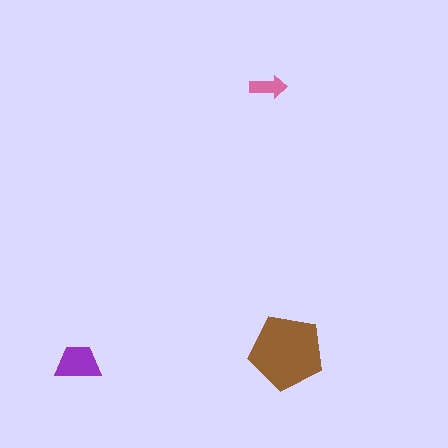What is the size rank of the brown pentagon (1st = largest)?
1st.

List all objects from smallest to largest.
The pink arrow, the purple trapezoid, the brown pentagon.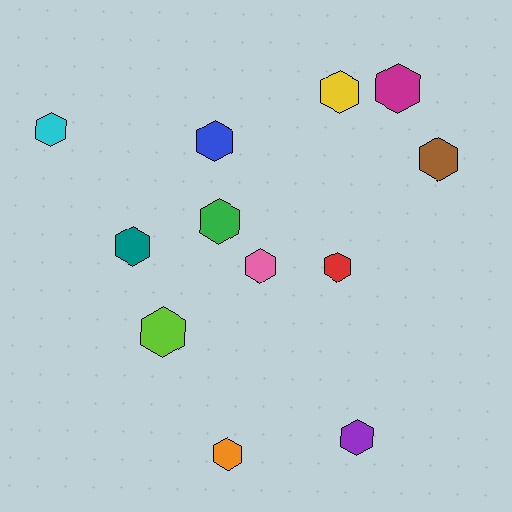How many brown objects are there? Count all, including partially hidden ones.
There is 1 brown object.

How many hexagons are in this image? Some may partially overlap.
There are 12 hexagons.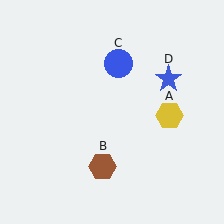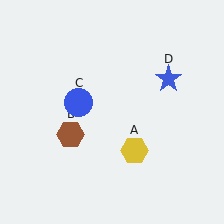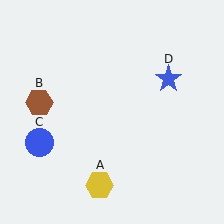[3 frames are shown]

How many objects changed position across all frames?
3 objects changed position: yellow hexagon (object A), brown hexagon (object B), blue circle (object C).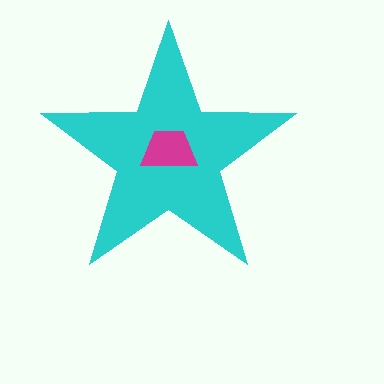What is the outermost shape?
The cyan star.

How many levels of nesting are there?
2.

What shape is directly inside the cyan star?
The magenta trapezoid.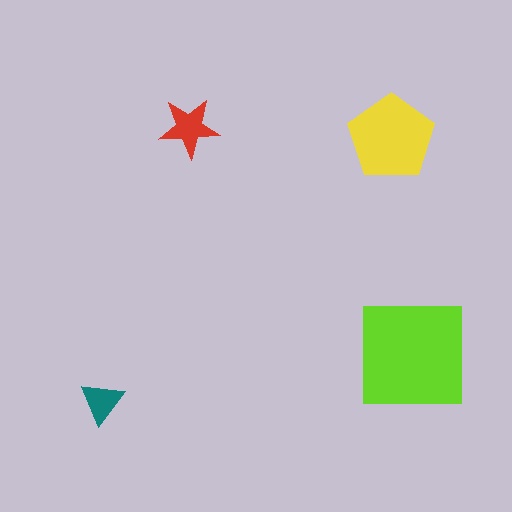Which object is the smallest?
The teal triangle.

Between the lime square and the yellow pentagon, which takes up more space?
The lime square.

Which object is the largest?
The lime square.